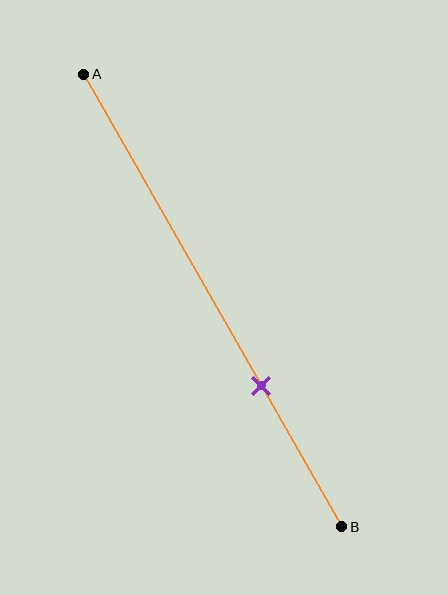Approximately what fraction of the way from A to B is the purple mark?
The purple mark is approximately 70% of the way from A to B.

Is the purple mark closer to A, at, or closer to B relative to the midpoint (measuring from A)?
The purple mark is closer to point B than the midpoint of segment AB.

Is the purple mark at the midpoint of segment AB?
No, the mark is at about 70% from A, not at the 50% midpoint.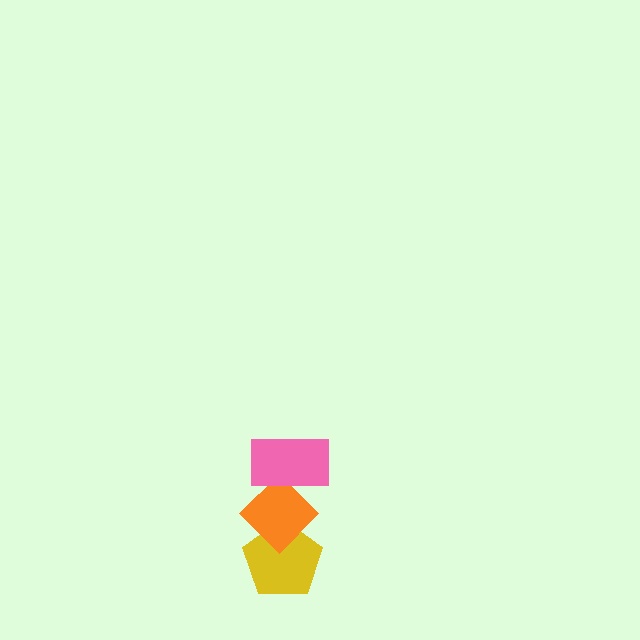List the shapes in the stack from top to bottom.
From top to bottom: the pink rectangle, the orange diamond, the yellow pentagon.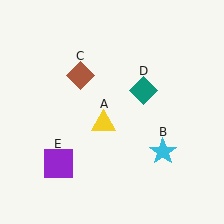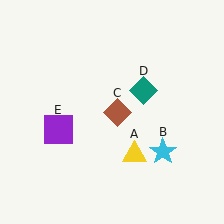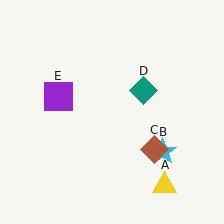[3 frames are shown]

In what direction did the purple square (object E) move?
The purple square (object E) moved up.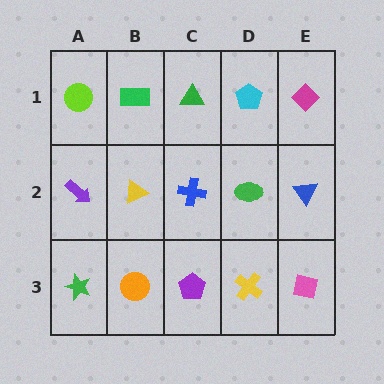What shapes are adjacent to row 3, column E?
A blue triangle (row 2, column E), a yellow cross (row 3, column D).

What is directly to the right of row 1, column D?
A magenta diamond.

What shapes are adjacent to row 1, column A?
A purple arrow (row 2, column A), a green rectangle (row 1, column B).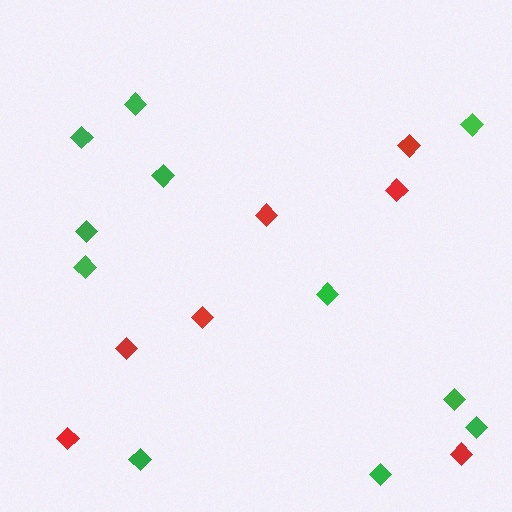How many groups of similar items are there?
There are 2 groups: one group of red diamonds (7) and one group of green diamonds (11).